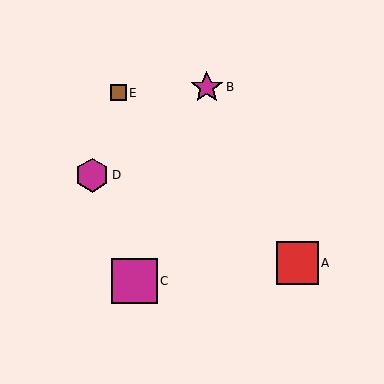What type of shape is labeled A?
Shape A is a red square.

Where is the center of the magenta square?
The center of the magenta square is at (135, 281).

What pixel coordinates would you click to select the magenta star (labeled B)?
Click at (207, 87) to select the magenta star B.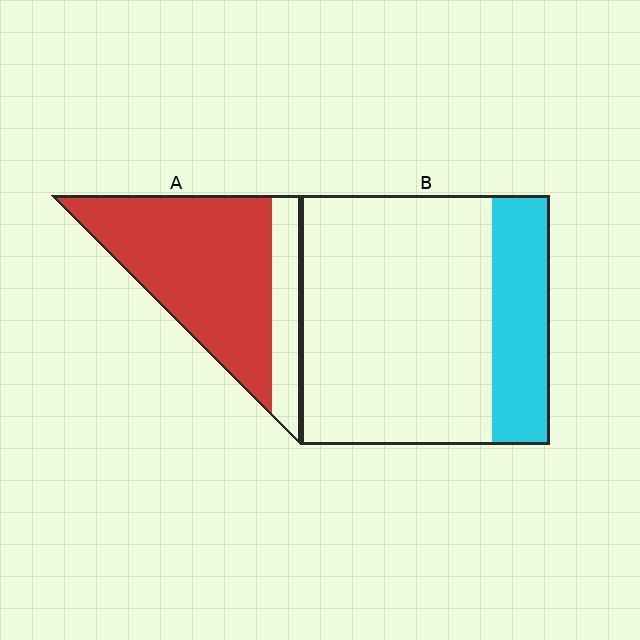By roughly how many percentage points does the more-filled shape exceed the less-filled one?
By roughly 55 percentage points (A over B).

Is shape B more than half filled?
No.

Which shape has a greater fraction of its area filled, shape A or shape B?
Shape A.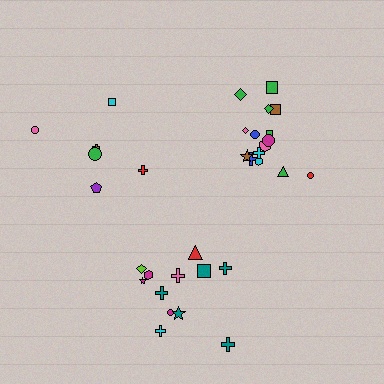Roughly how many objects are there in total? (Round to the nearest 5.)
Roughly 35 objects in total.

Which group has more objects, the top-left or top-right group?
The top-right group.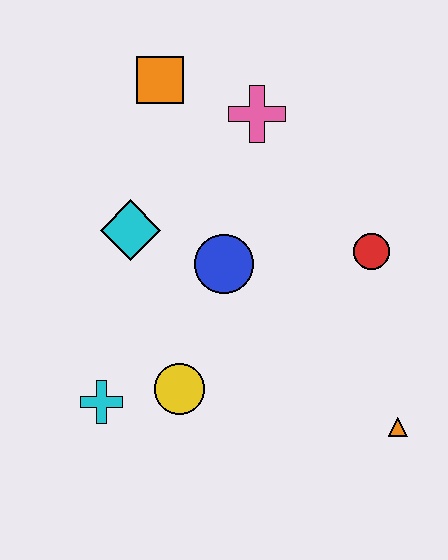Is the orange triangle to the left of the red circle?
No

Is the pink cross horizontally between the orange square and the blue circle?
No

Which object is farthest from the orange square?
The orange triangle is farthest from the orange square.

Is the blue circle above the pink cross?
No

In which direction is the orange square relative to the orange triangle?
The orange square is above the orange triangle.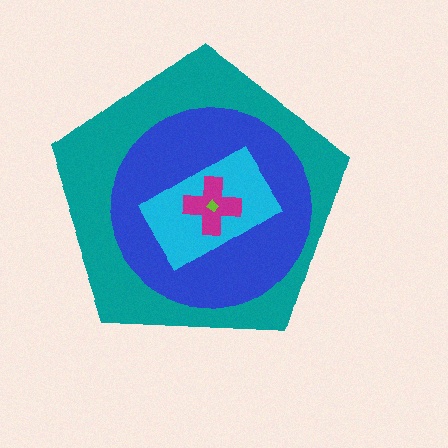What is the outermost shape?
The teal pentagon.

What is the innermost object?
The lime diamond.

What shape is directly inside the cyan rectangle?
The magenta cross.